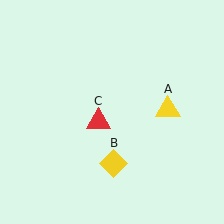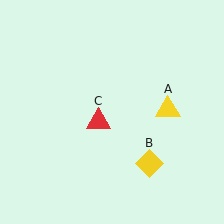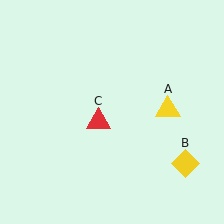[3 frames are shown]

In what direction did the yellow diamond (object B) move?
The yellow diamond (object B) moved right.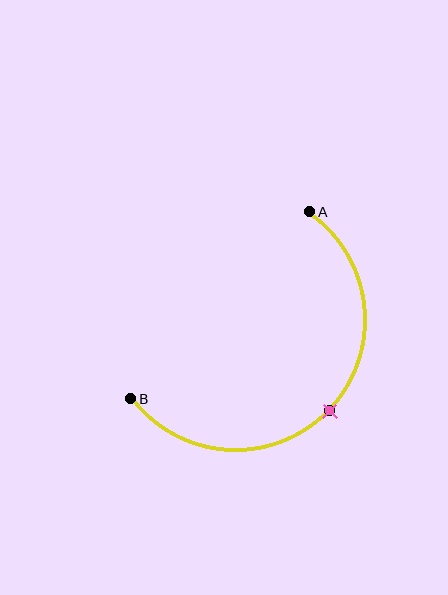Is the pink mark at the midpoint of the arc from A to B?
Yes. The pink mark lies on the arc at equal arc-length from both A and B — it is the arc midpoint.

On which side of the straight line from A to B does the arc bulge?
The arc bulges below and to the right of the straight line connecting A and B.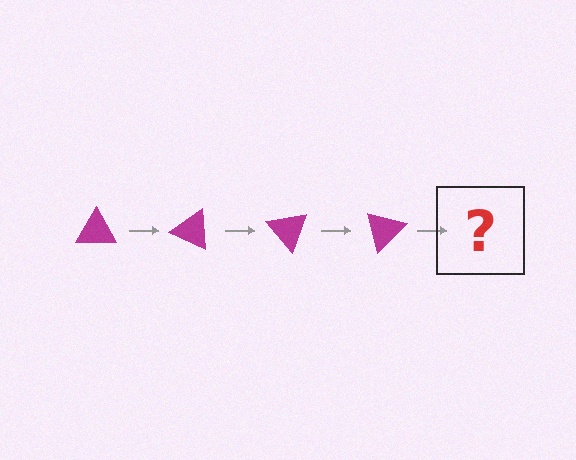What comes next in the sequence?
The next element should be a magenta triangle rotated 100 degrees.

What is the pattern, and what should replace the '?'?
The pattern is that the triangle rotates 25 degrees each step. The '?' should be a magenta triangle rotated 100 degrees.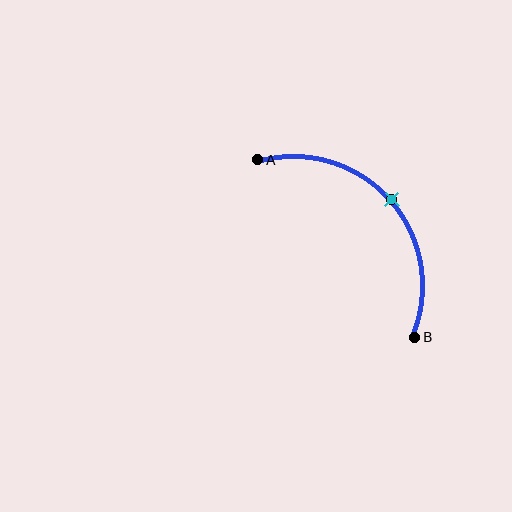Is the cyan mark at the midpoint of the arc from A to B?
Yes. The cyan mark lies on the arc at equal arc-length from both A and B — it is the arc midpoint.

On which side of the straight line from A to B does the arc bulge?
The arc bulges above and to the right of the straight line connecting A and B.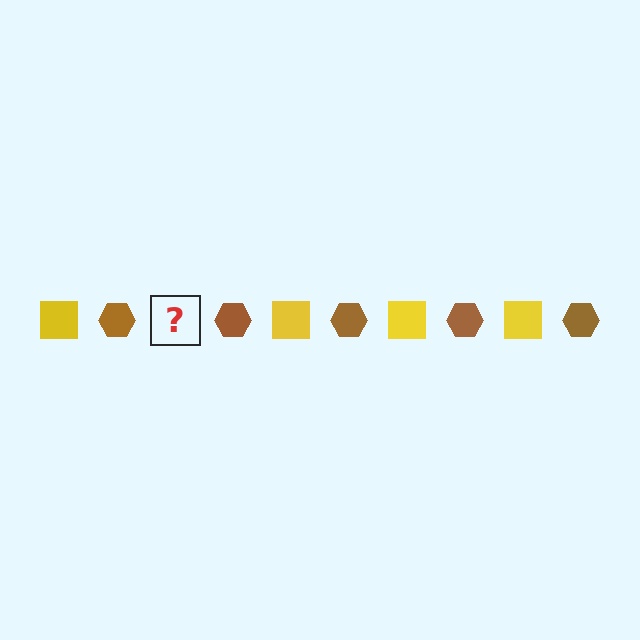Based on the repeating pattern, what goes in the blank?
The blank should be a yellow square.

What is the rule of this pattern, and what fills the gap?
The rule is that the pattern alternates between yellow square and brown hexagon. The gap should be filled with a yellow square.